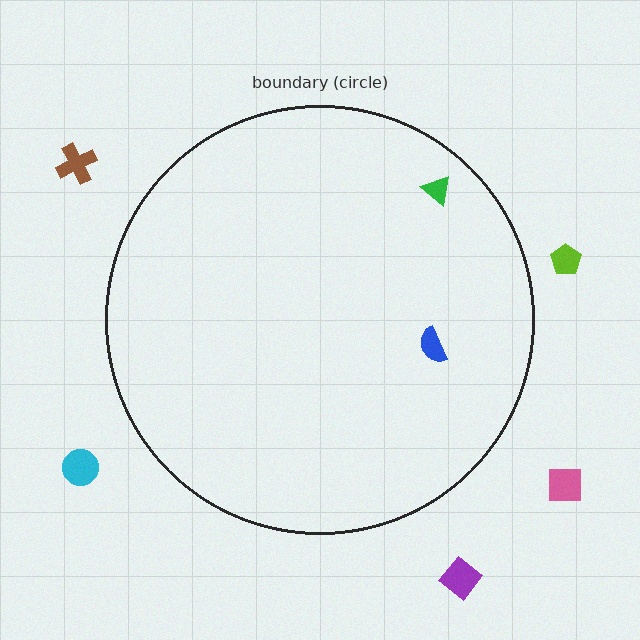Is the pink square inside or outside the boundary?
Outside.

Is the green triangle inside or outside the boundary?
Inside.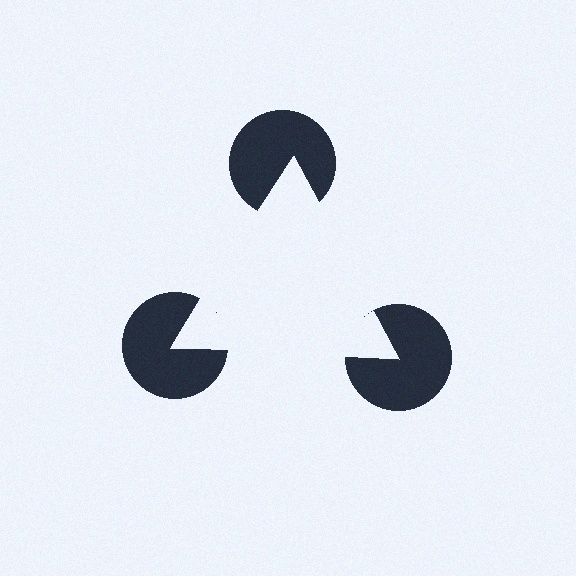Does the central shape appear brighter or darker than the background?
It typically appears slightly brighter than the background, even though no actual brightness change is drawn.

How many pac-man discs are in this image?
There are 3 — one at each vertex of the illusory triangle.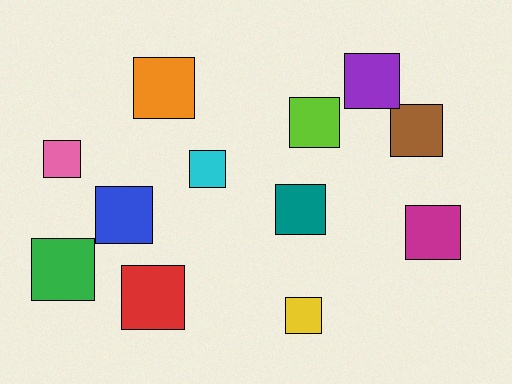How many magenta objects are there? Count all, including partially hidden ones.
There is 1 magenta object.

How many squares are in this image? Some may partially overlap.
There are 12 squares.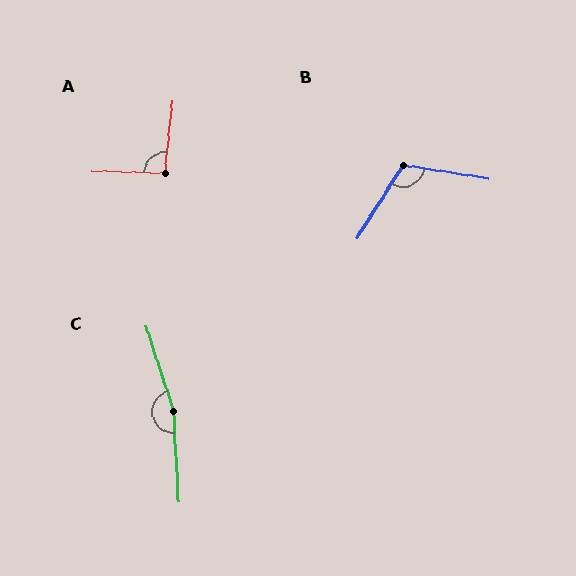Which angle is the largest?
C, at approximately 165 degrees.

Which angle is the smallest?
A, at approximately 95 degrees.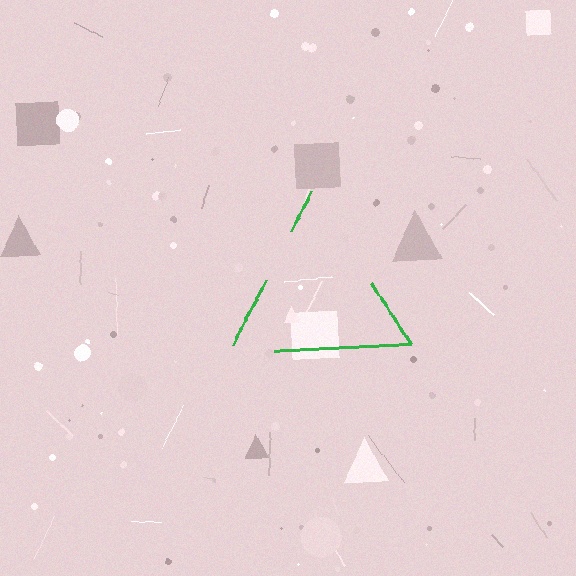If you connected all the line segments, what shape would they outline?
They would outline a triangle.